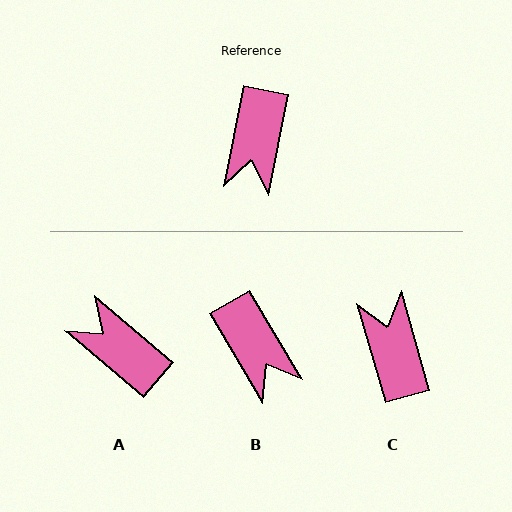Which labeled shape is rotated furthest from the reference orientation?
C, about 153 degrees away.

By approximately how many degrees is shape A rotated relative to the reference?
Approximately 119 degrees clockwise.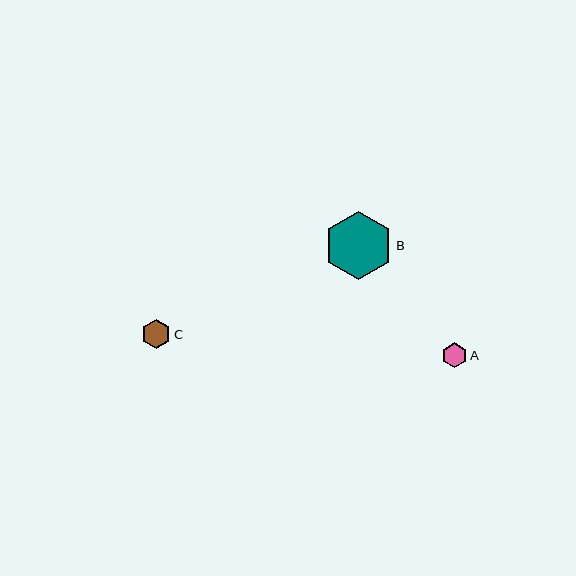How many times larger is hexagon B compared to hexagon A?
Hexagon B is approximately 2.7 times the size of hexagon A.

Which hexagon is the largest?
Hexagon B is the largest with a size of approximately 69 pixels.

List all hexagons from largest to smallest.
From largest to smallest: B, C, A.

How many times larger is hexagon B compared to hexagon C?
Hexagon B is approximately 2.3 times the size of hexagon C.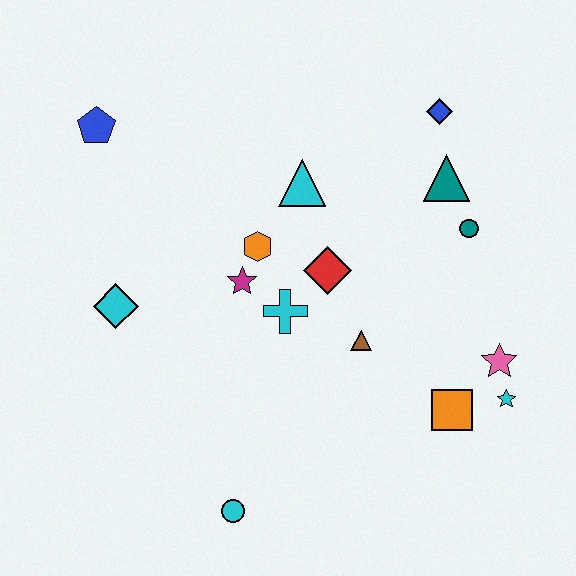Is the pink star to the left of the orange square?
No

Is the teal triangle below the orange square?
No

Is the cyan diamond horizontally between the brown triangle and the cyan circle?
No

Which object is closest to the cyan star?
The pink star is closest to the cyan star.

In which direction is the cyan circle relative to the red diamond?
The cyan circle is below the red diamond.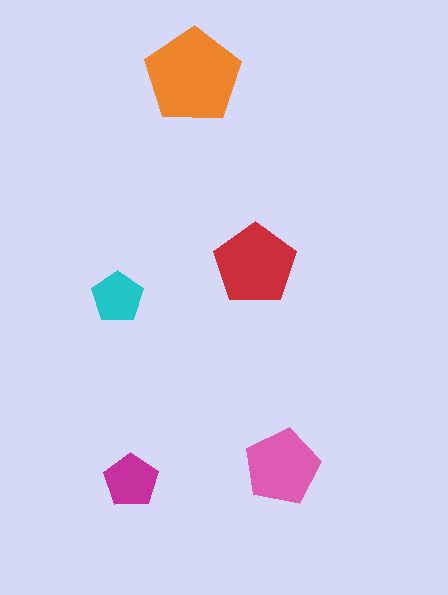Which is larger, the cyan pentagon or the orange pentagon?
The orange one.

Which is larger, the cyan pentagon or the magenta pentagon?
The magenta one.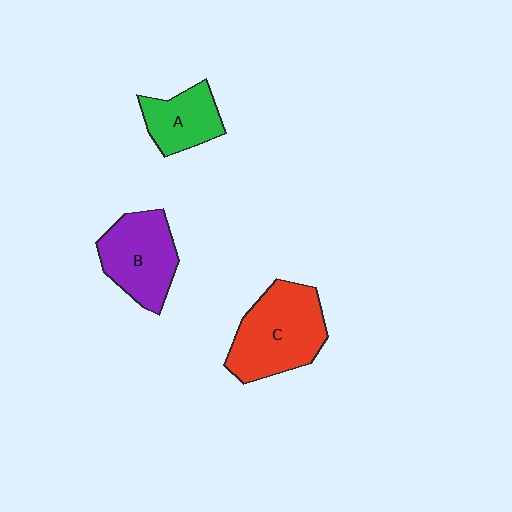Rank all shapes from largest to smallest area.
From largest to smallest: C (red), B (purple), A (green).